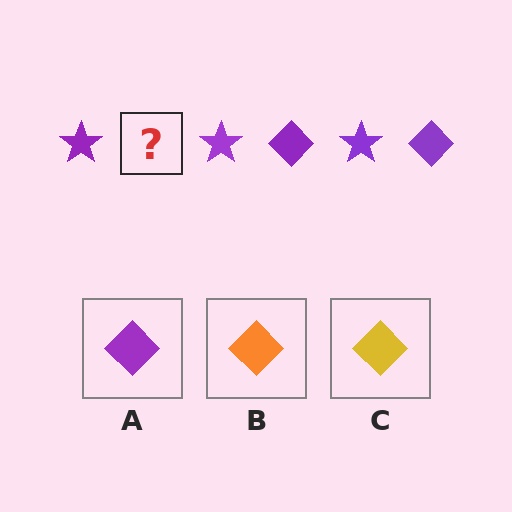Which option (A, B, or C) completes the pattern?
A.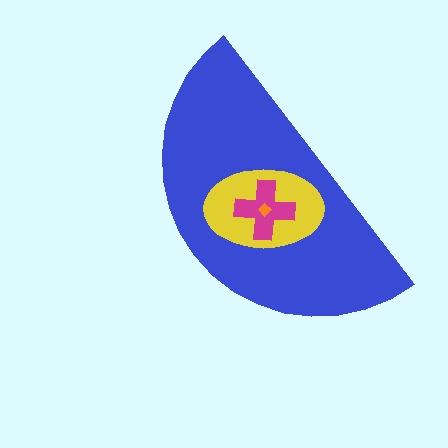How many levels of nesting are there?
4.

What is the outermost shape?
The blue semicircle.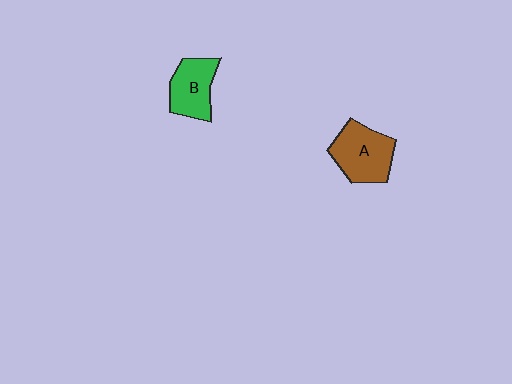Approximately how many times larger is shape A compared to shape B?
Approximately 1.3 times.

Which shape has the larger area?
Shape A (brown).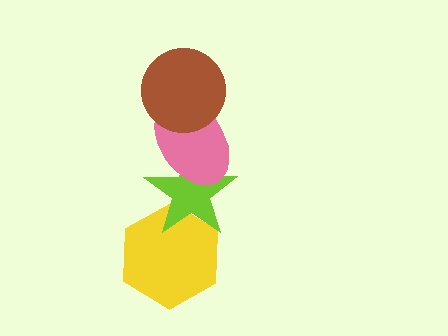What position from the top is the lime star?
The lime star is 3rd from the top.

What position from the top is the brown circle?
The brown circle is 1st from the top.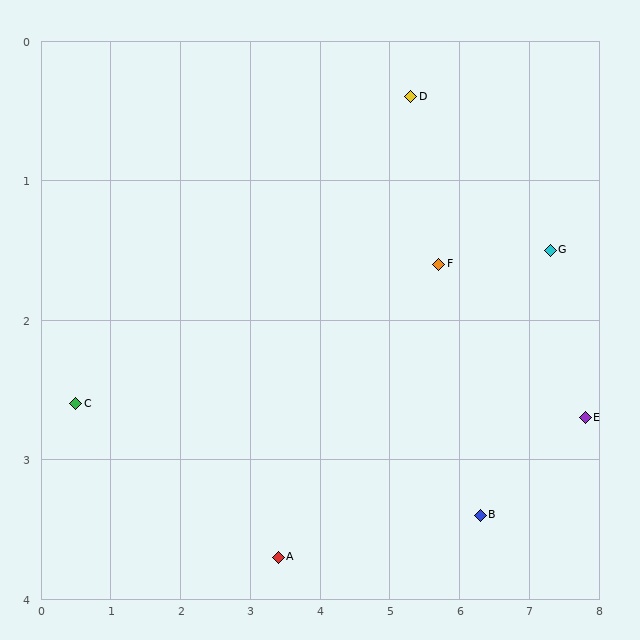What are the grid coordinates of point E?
Point E is at approximately (7.8, 2.7).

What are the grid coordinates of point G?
Point G is at approximately (7.3, 1.5).